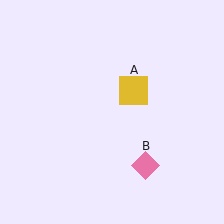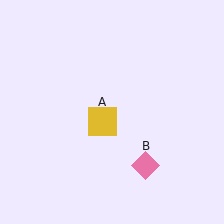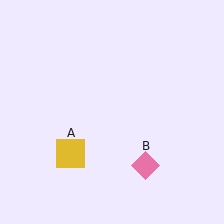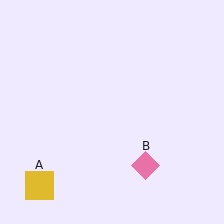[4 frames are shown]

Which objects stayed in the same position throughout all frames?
Pink diamond (object B) remained stationary.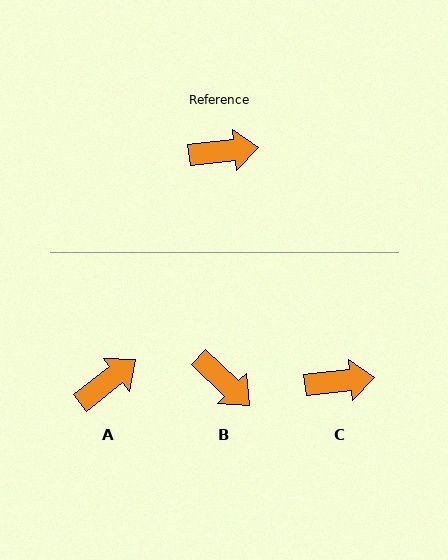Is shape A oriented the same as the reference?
No, it is off by about 31 degrees.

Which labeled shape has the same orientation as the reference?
C.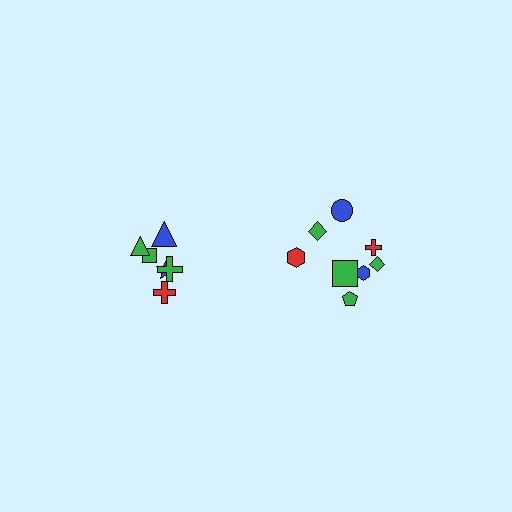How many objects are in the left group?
There are 6 objects.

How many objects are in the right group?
There are 8 objects.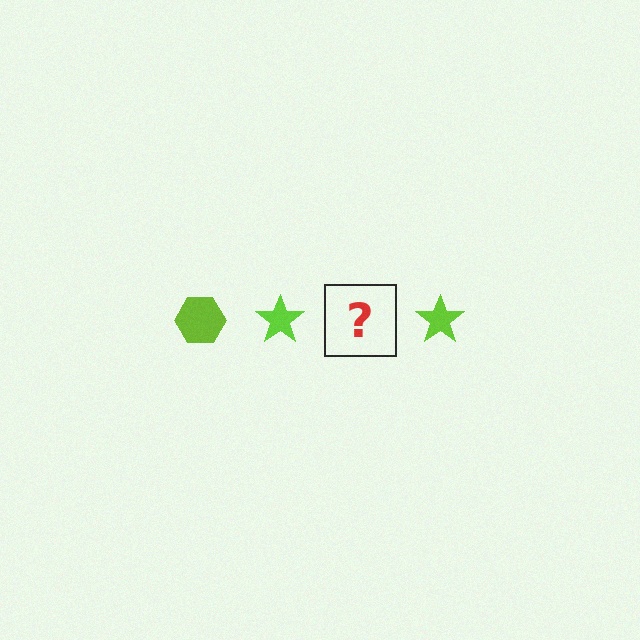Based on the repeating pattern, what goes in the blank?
The blank should be a lime hexagon.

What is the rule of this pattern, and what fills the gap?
The rule is that the pattern cycles through hexagon, star shapes in lime. The gap should be filled with a lime hexagon.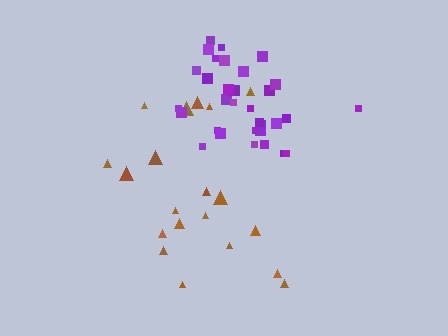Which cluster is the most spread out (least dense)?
Brown.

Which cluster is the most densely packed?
Purple.